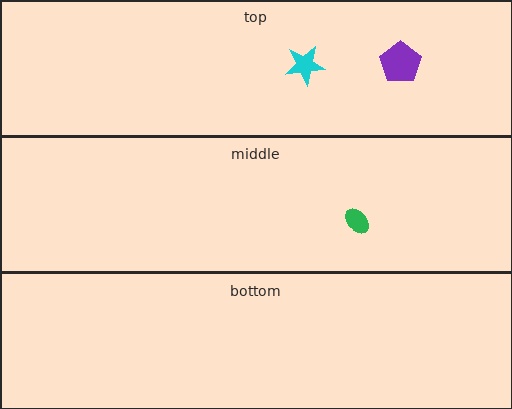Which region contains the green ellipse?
The middle region.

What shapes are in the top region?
The purple pentagon, the cyan star.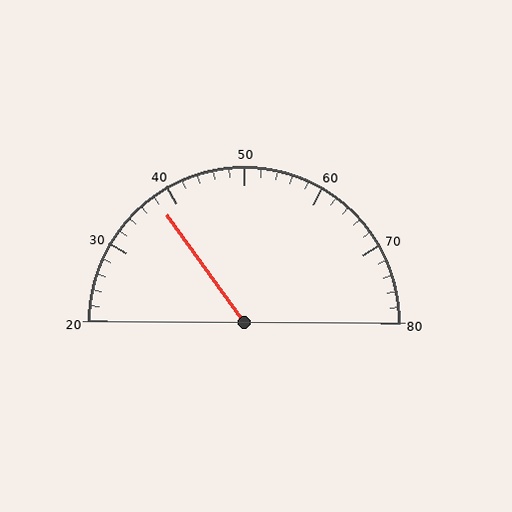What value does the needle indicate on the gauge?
The needle indicates approximately 38.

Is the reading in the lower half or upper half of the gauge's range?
The reading is in the lower half of the range (20 to 80).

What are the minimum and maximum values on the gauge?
The gauge ranges from 20 to 80.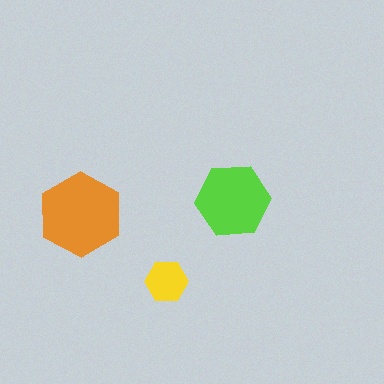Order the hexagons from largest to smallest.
the orange one, the lime one, the yellow one.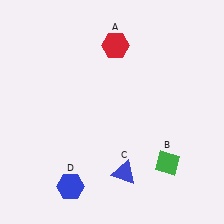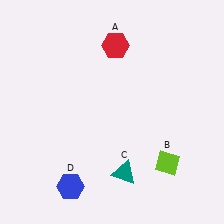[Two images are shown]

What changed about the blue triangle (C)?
In Image 1, C is blue. In Image 2, it changed to teal.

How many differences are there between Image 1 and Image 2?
There are 2 differences between the two images.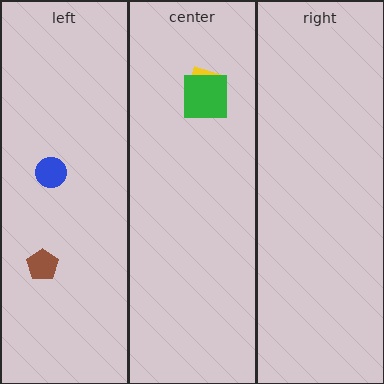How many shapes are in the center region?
2.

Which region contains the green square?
The center region.